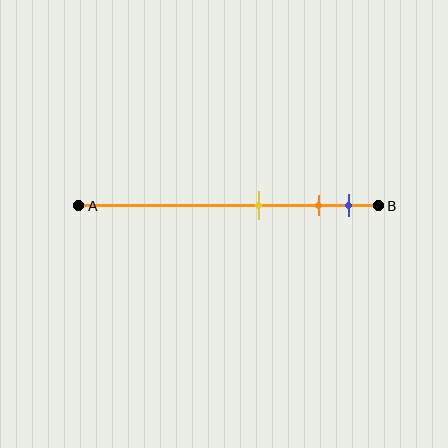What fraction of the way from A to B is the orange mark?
The orange mark is approximately 80% (0.8) of the way from A to B.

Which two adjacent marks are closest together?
The orange and blue marks are the closest adjacent pair.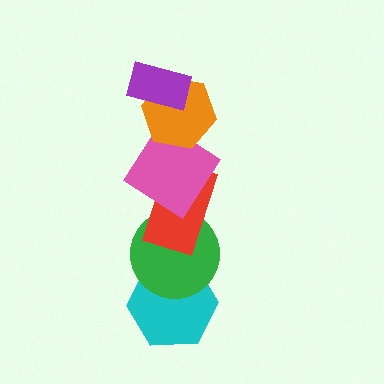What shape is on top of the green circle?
The red rectangle is on top of the green circle.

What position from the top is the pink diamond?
The pink diamond is 3rd from the top.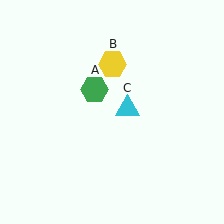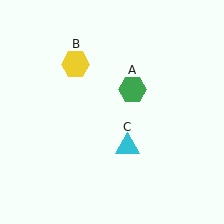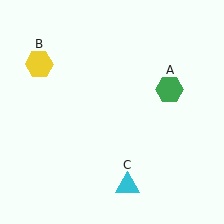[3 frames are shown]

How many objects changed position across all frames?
3 objects changed position: green hexagon (object A), yellow hexagon (object B), cyan triangle (object C).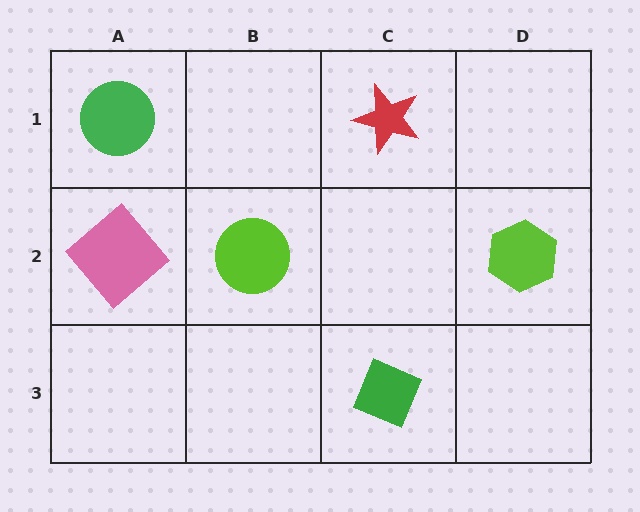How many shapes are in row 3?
1 shape.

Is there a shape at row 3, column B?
No, that cell is empty.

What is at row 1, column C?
A red star.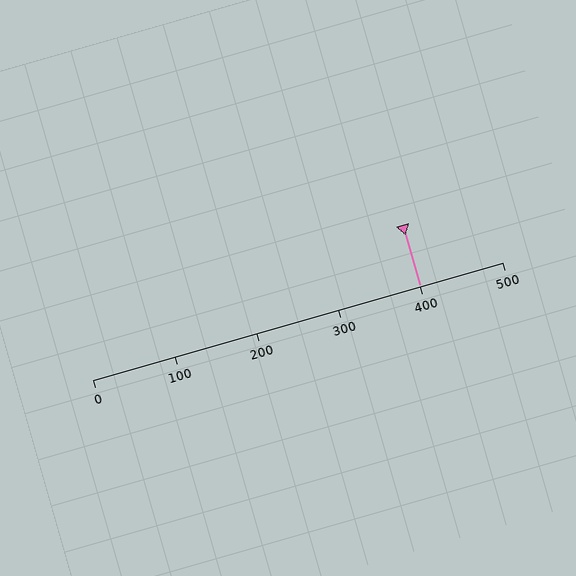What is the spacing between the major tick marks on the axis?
The major ticks are spaced 100 apart.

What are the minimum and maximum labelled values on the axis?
The axis runs from 0 to 500.